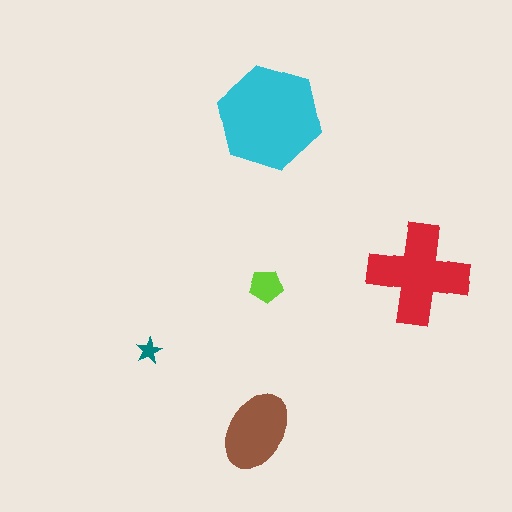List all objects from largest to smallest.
The cyan hexagon, the red cross, the brown ellipse, the lime pentagon, the teal star.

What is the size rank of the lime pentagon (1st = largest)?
4th.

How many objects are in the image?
There are 5 objects in the image.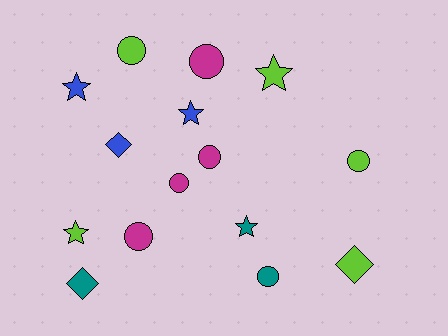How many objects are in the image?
There are 15 objects.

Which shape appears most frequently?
Circle, with 7 objects.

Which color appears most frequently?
Lime, with 5 objects.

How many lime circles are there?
There are 2 lime circles.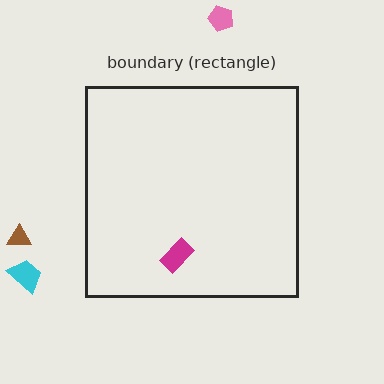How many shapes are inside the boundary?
1 inside, 3 outside.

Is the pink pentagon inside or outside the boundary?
Outside.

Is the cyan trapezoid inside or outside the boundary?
Outside.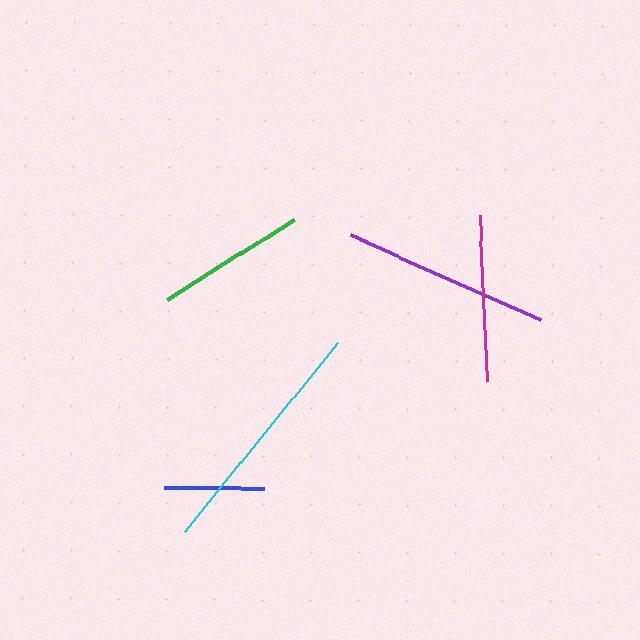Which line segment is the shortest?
The blue line is the shortest at approximately 100 pixels.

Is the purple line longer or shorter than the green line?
The purple line is longer than the green line.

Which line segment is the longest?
The cyan line is the longest at approximately 244 pixels.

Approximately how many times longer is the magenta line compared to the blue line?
The magenta line is approximately 1.7 times the length of the blue line.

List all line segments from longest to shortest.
From longest to shortest: cyan, purple, magenta, green, blue.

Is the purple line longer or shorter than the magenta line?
The purple line is longer than the magenta line.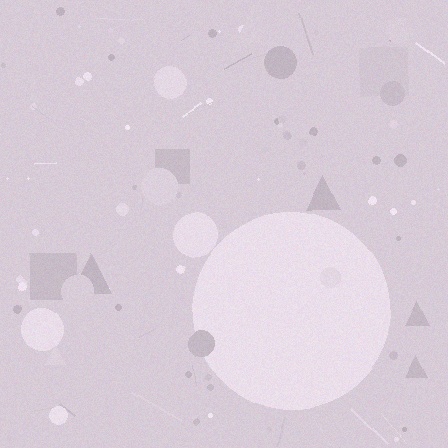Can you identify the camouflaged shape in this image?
The camouflaged shape is a circle.